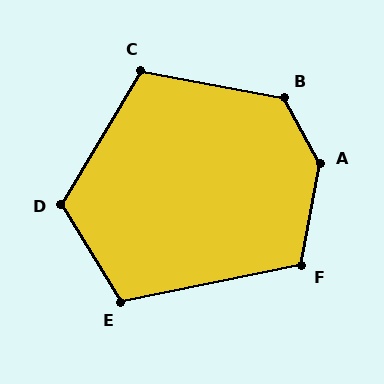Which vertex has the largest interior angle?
A, at approximately 140 degrees.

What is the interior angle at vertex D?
Approximately 118 degrees (obtuse).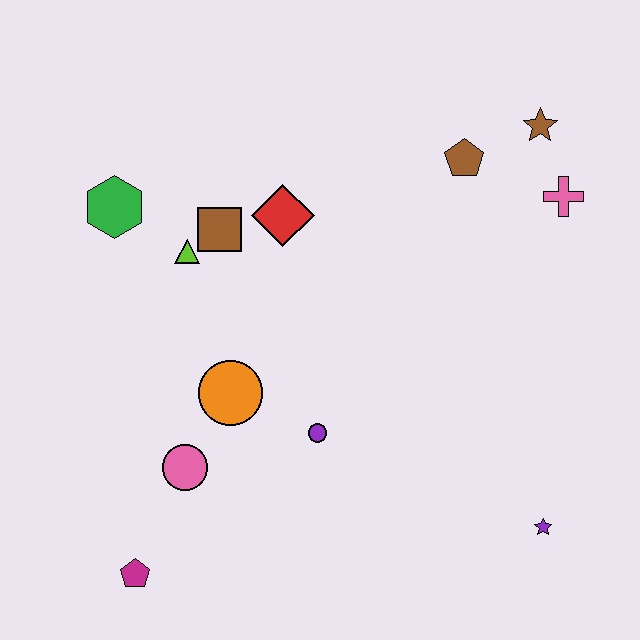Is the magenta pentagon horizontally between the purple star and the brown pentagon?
No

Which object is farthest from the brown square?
The purple star is farthest from the brown square.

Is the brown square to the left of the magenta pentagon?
No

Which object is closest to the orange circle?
The pink circle is closest to the orange circle.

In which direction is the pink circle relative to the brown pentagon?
The pink circle is below the brown pentagon.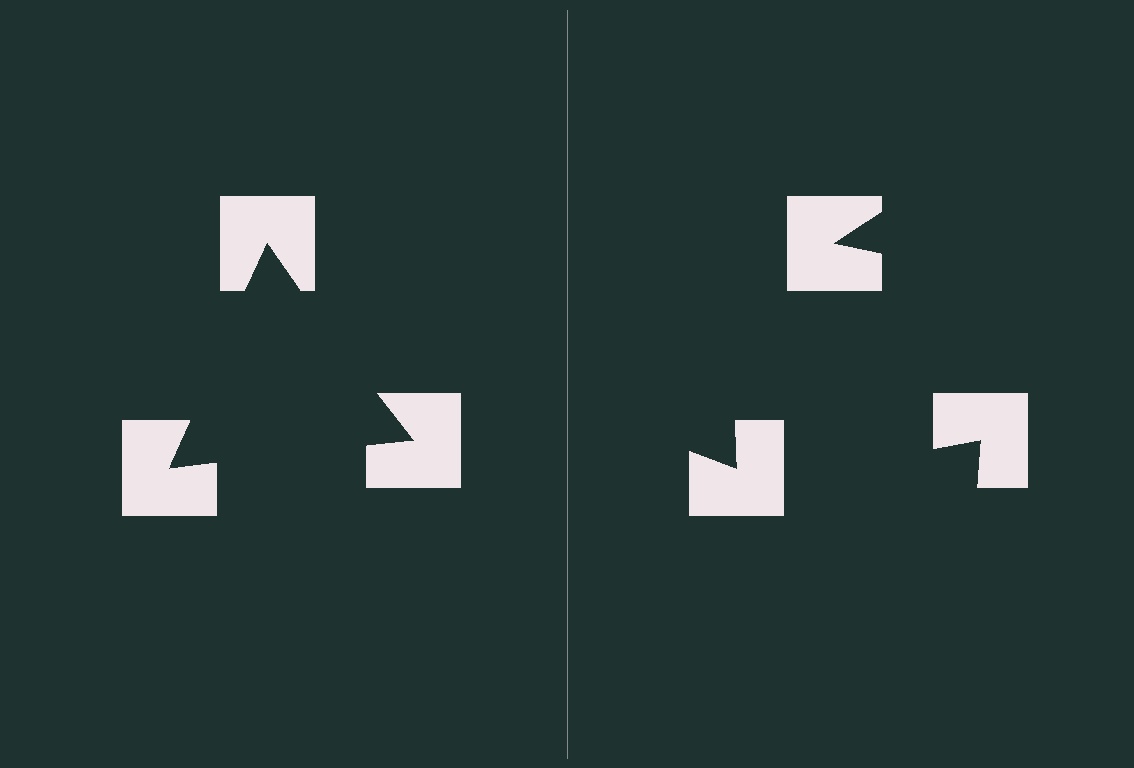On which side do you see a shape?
An illusory triangle appears on the left side. On the right side the wedge cuts are rotated, so no coherent shape forms.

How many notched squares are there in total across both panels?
6 — 3 on each side.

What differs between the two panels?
The notched squares are positioned identically on both sides; only the wedge orientations differ. On the left they align to a triangle; on the right they are misaligned.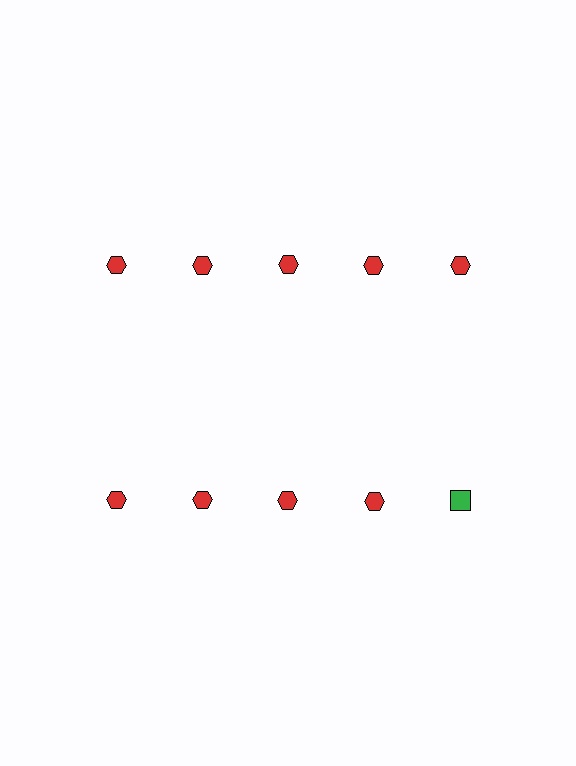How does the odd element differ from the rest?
It differs in both color (green instead of red) and shape (square instead of hexagon).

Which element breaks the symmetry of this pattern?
The green square in the second row, rightmost column breaks the symmetry. All other shapes are red hexagons.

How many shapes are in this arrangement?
There are 10 shapes arranged in a grid pattern.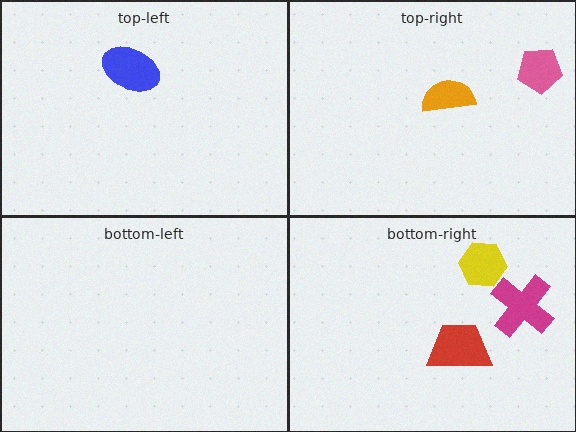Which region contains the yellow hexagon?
The bottom-right region.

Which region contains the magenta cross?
The bottom-right region.